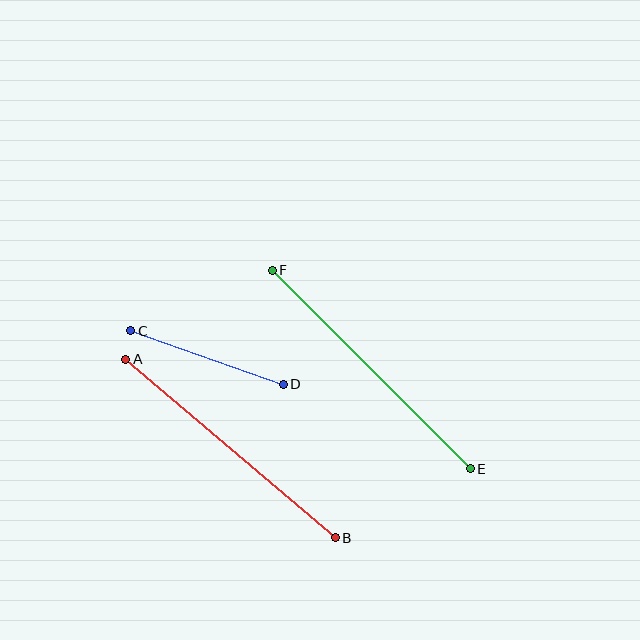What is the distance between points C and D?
The distance is approximately 162 pixels.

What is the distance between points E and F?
The distance is approximately 280 pixels.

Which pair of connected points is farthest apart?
Points E and F are farthest apart.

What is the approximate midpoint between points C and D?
The midpoint is at approximately (207, 358) pixels.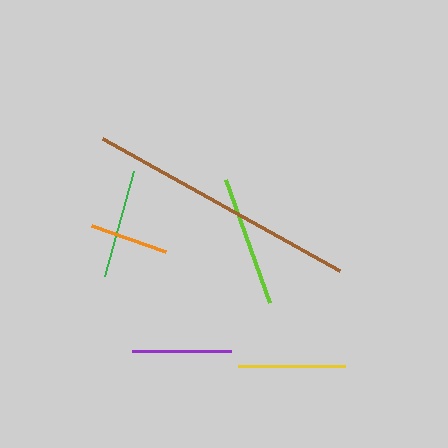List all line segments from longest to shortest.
From longest to shortest: brown, lime, green, yellow, purple, orange.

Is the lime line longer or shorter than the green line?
The lime line is longer than the green line.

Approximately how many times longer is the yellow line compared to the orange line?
The yellow line is approximately 1.4 times the length of the orange line.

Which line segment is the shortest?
The orange line is the shortest at approximately 78 pixels.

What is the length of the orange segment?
The orange segment is approximately 78 pixels long.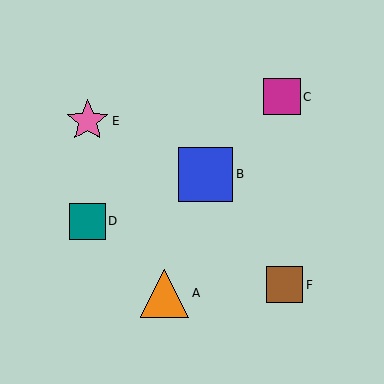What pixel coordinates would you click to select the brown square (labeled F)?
Click at (285, 284) to select the brown square F.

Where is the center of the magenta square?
The center of the magenta square is at (282, 96).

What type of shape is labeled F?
Shape F is a brown square.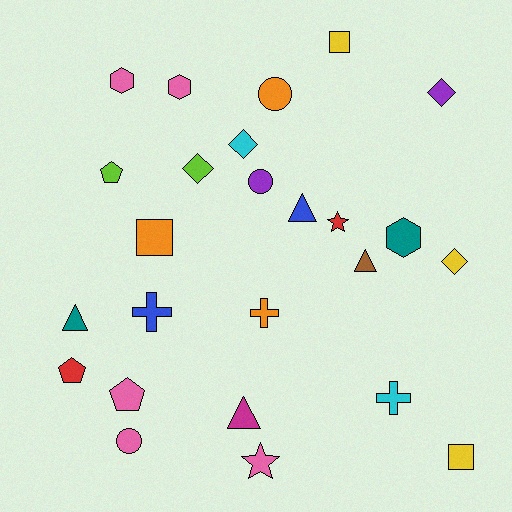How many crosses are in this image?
There are 3 crosses.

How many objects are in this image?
There are 25 objects.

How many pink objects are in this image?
There are 5 pink objects.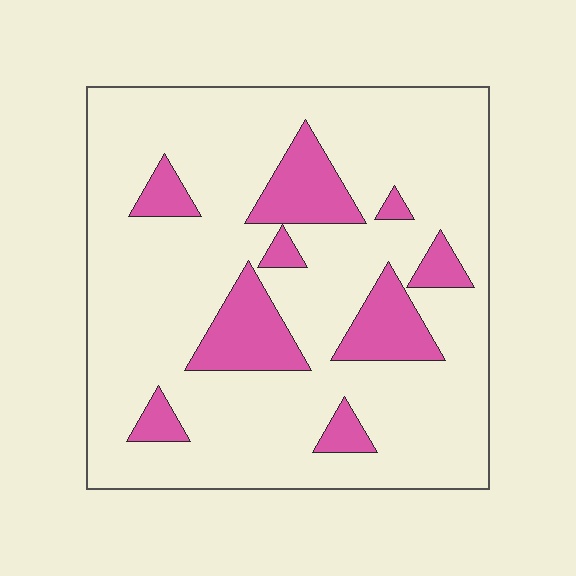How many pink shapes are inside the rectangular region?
9.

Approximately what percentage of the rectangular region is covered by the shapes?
Approximately 20%.